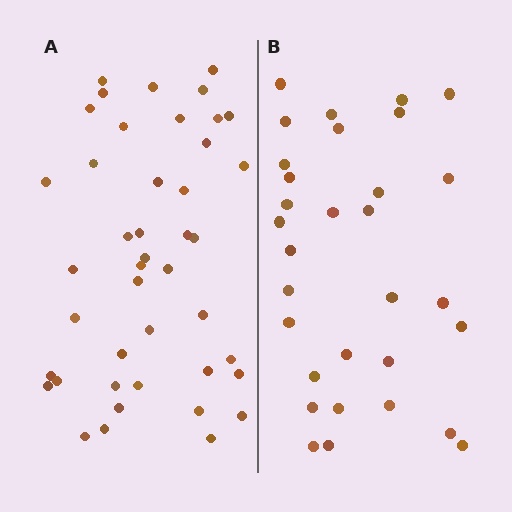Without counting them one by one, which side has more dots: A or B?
Region A (the left region) has more dots.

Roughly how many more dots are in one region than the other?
Region A has roughly 12 or so more dots than region B.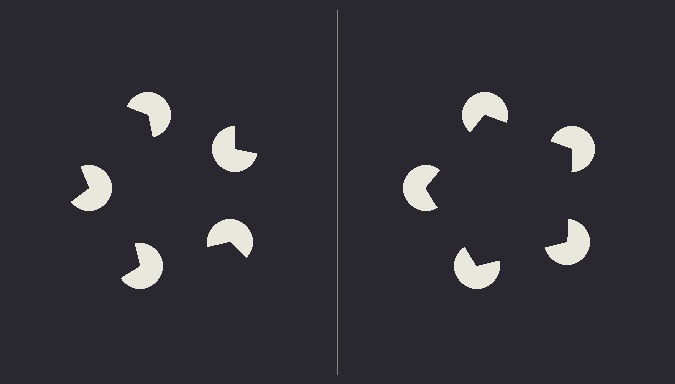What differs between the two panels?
The pac-man discs are positioned identically on both sides; only the wedge orientations differ. On the right they align to a pentagon; on the left they are misaligned.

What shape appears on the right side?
An illusory pentagon.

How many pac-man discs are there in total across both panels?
10 — 5 on each side.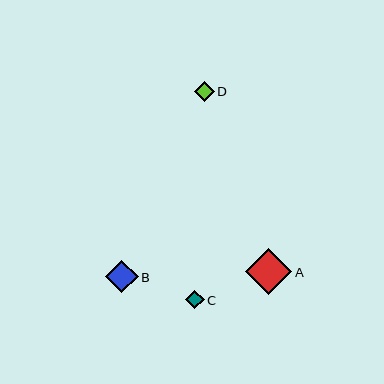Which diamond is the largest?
Diamond A is the largest with a size of approximately 47 pixels.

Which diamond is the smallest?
Diamond C is the smallest with a size of approximately 18 pixels.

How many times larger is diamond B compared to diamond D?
Diamond B is approximately 1.6 times the size of diamond D.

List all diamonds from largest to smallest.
From largest to smallest: A, B, D, C.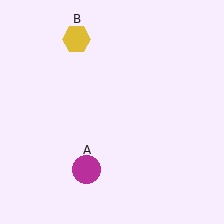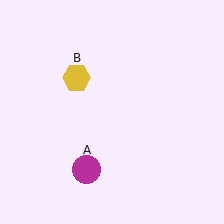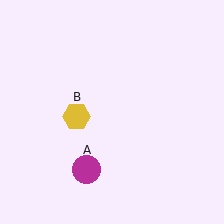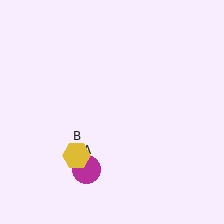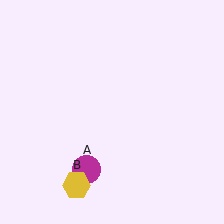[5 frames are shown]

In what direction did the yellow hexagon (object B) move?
The yellow hexagon (object B) moved down.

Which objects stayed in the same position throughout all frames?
Magenta circle (object A) remained stationary.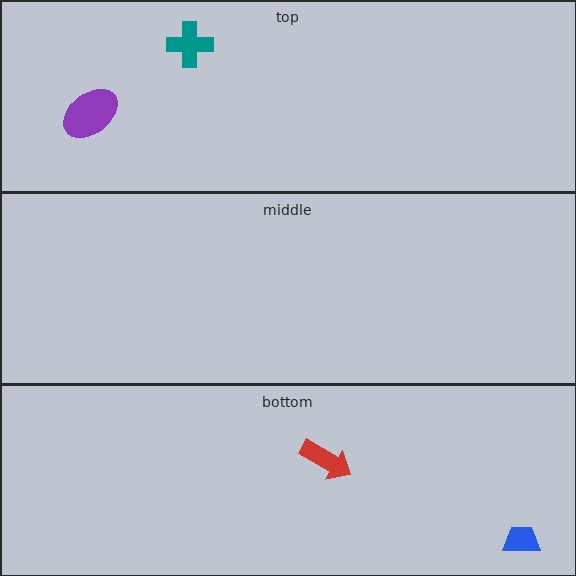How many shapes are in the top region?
2.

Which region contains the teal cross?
The top region.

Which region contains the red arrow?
The bottom region.